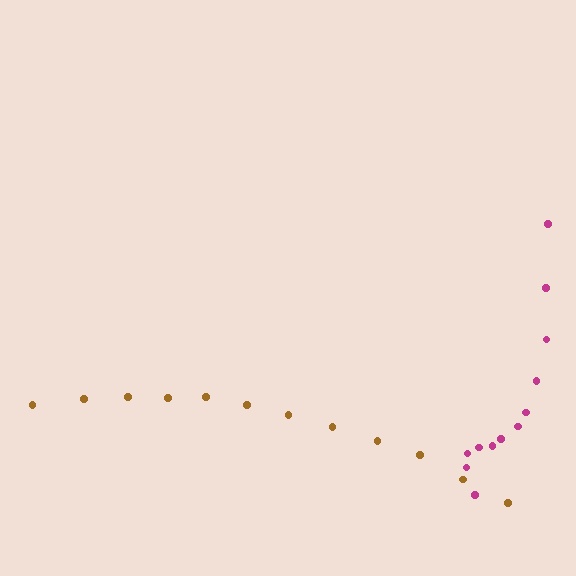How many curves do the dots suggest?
There are 2 distinct paths.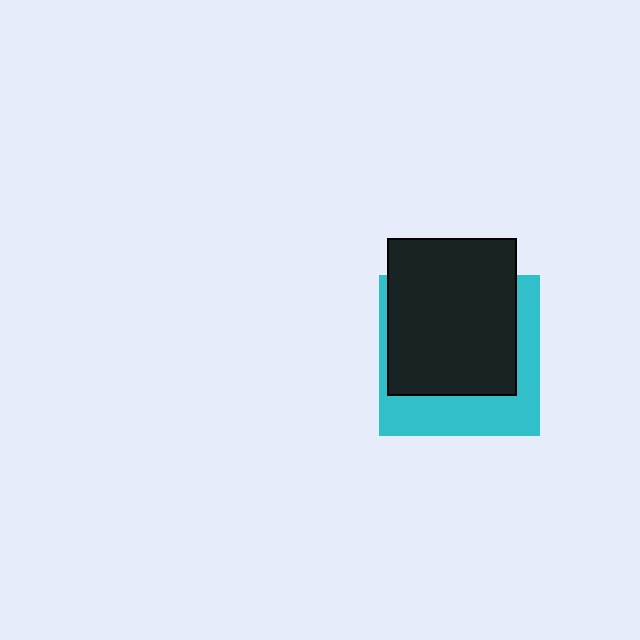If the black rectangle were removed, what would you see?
You would see the complete cyan square.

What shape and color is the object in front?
The object in front is a black rectangle.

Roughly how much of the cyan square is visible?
A small part of it is visible (roughly 39%).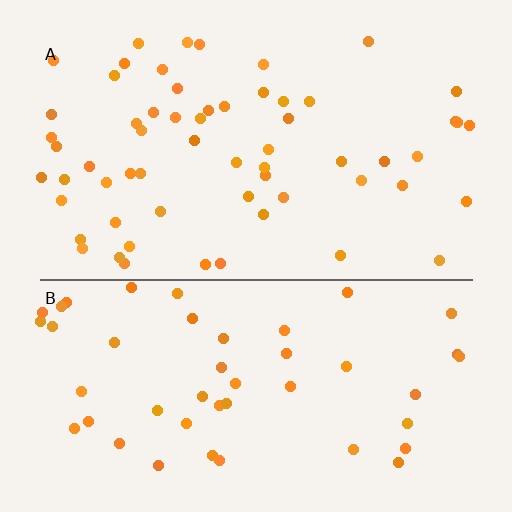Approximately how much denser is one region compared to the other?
Approximately 1.3× — region A over region B.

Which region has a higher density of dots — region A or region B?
A (the top).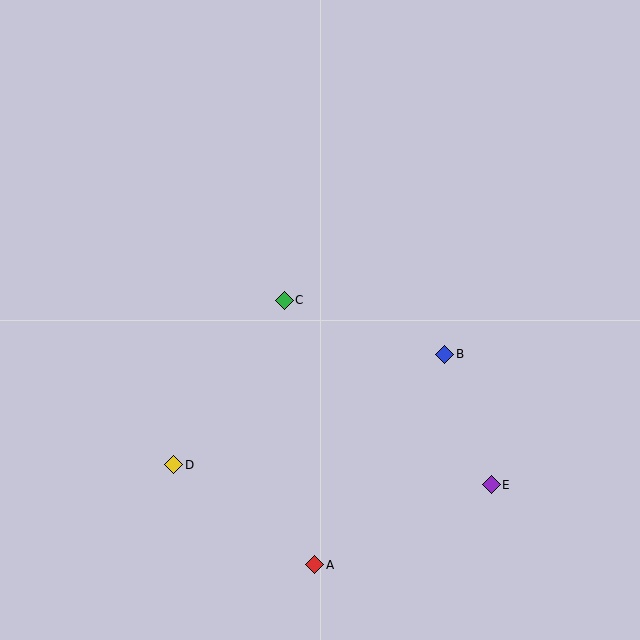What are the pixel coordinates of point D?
Point D is at (174, 465).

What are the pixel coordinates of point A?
Point A is at (315, 565).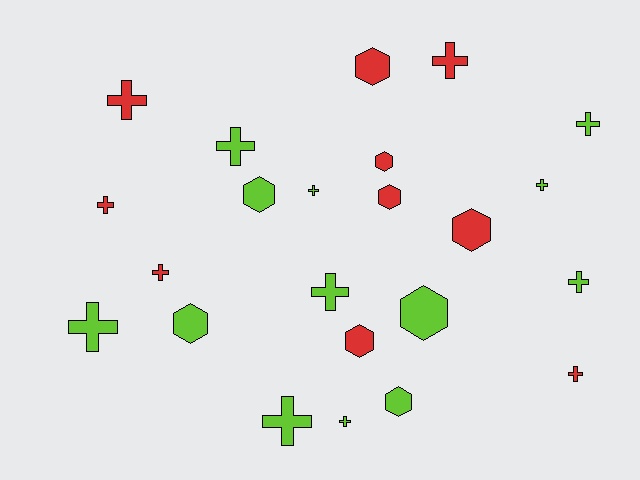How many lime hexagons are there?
There are 4 lime hexagons.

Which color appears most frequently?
Lime, with 13 objects.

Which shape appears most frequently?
Cross, with 14 objects.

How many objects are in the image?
There are 23 objects.